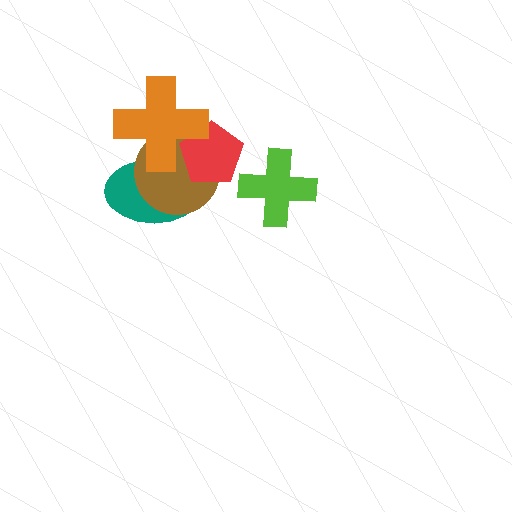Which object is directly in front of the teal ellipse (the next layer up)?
The brown circle is directly in front of the teal ellipse.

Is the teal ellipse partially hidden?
Yes, it is partially covered by another shape.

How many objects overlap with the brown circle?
3 objects overlap with the brown circle.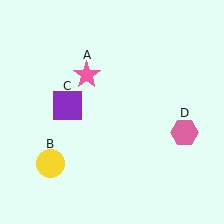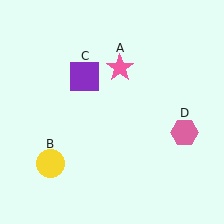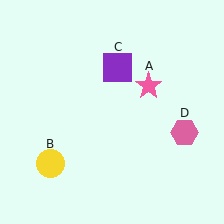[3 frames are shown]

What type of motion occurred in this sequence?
The pink star (object A), purple square (object C) rotated clockwise around the center of the scene.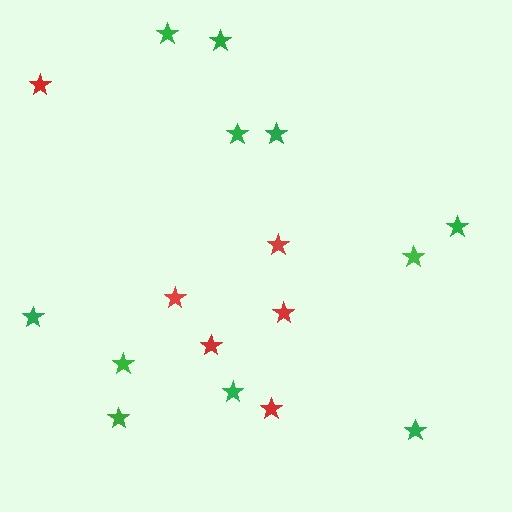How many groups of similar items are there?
There are 2 groups: one group of red stars (6) and one group of green stars (11).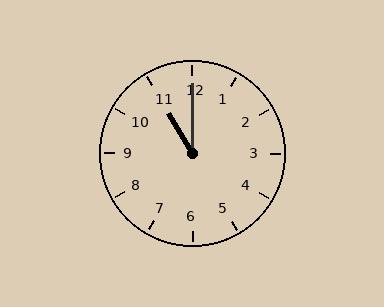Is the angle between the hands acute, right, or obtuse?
It is acute.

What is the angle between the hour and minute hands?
Approximately 30 degrees.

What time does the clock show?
11:00.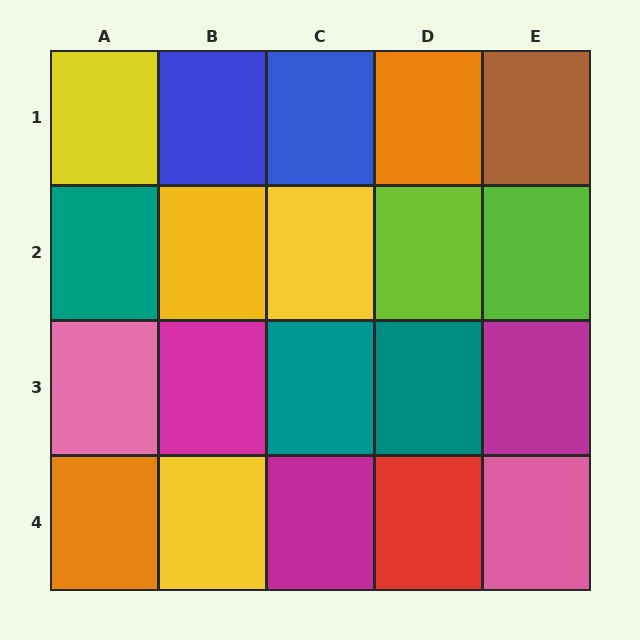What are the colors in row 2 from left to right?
Teal, yellow, yellow, lime, lime.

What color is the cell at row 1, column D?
Orange.